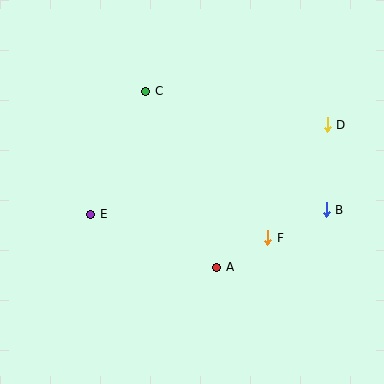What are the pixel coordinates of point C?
Point C is at (146, 91).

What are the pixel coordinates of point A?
Point A is at (217, 267).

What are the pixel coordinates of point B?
Point B is at (326, 210).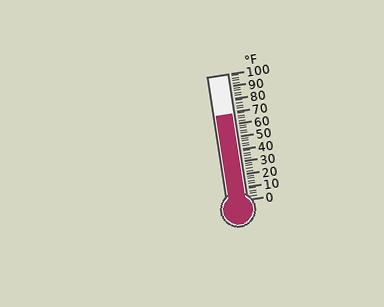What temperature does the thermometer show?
The thermometer shows approximately 68°F.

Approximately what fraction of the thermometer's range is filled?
The thermometer is filled to approximately 70% of its range.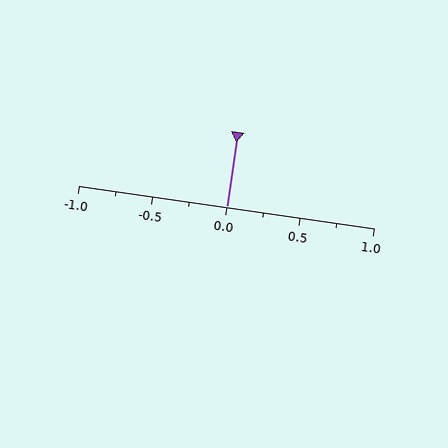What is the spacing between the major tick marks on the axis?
The major ticks are spaced 0.5 apart.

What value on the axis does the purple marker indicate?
The marker indicates approximately 0.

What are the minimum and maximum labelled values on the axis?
The axis runs from -1.0 to 1.0.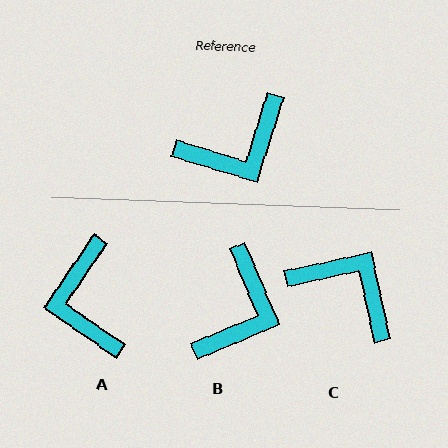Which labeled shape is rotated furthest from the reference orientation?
C, about 119 degrees away.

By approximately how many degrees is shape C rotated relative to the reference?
Approximately 119 degrees counter-clockwise.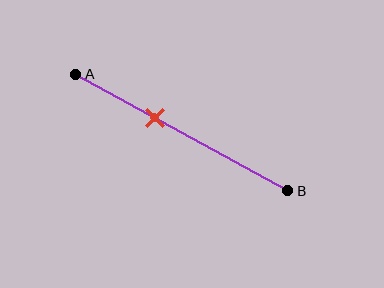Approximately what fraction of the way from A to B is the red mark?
The red mark is approximately 35% of the way from A to B.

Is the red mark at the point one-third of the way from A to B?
No, the mark is at about 35% from A, not at the 33% one-third point.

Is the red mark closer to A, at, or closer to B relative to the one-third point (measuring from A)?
The red mark is closer to point B than the one-third point of segment AB.